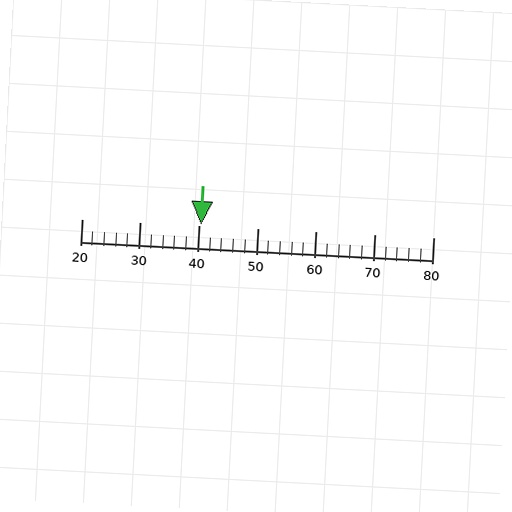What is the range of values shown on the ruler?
The ruler shows values from 20 to 80.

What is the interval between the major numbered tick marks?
The major tick marks are spaced 10 units apart.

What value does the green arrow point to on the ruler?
The green arrow points to approximately 40.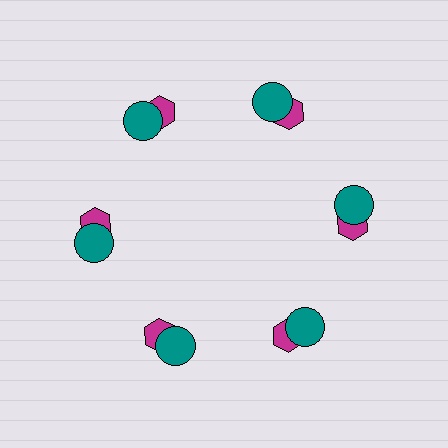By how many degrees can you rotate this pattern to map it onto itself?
The pattern maps onto itself every 60 degrees of rotation.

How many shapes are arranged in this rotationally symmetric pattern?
There are 12 shapes, arranged in 6 groups of 2.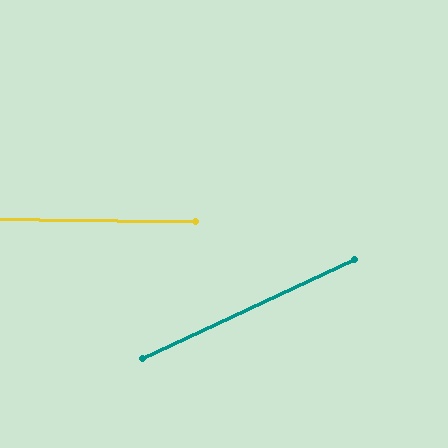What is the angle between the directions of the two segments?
Approximately 26 degrees.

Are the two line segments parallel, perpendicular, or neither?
Neither parallel nor perpendicular — they differ by about 26°.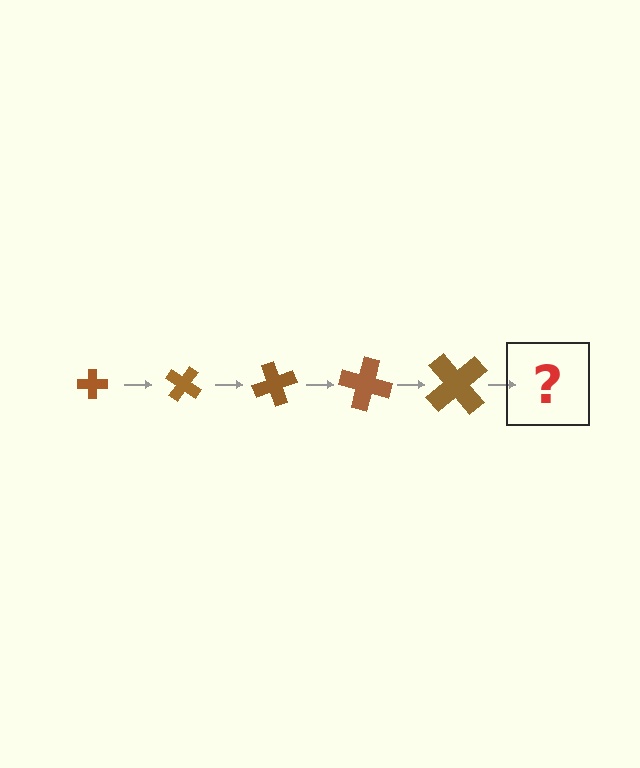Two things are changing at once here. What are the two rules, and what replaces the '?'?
The two rules are that the cross grows larger each step and it rotates 35 degrees each step. The '?' should be a cross, larger than the previous one and rotated 175 degrees from the start.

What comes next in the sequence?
The next element should be a cross, larger than the previous one and rotated 175 degrees from the start.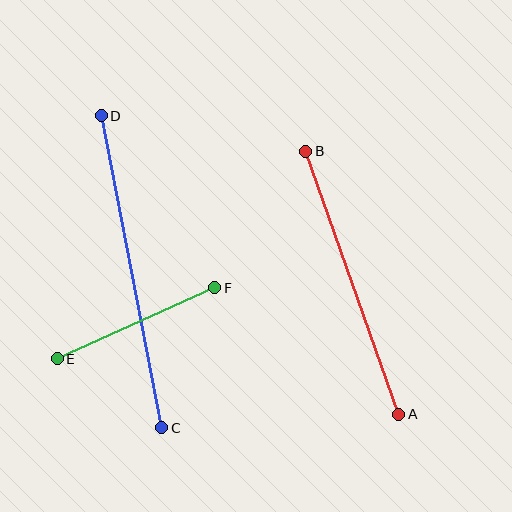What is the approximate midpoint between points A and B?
The midpoint is at approximately (352, 283) pixels.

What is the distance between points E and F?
The distance is approximately 173 pixels.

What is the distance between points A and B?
The distance is approximately 279 pixels.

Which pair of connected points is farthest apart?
Points C and D are farthest apart.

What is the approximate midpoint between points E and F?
The midpoint is at approximately (136, 323) pixels.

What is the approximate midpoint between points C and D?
The midpoint is at approximately (132, 272) pixels.